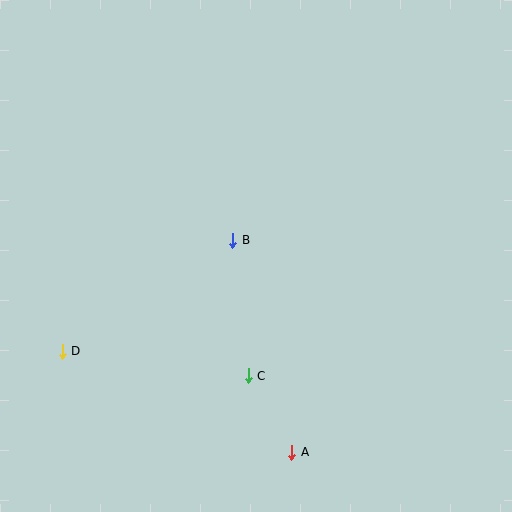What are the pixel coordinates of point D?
Point D is at (62, 351).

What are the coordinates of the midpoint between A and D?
The midpoint between A and D is at (177, 402).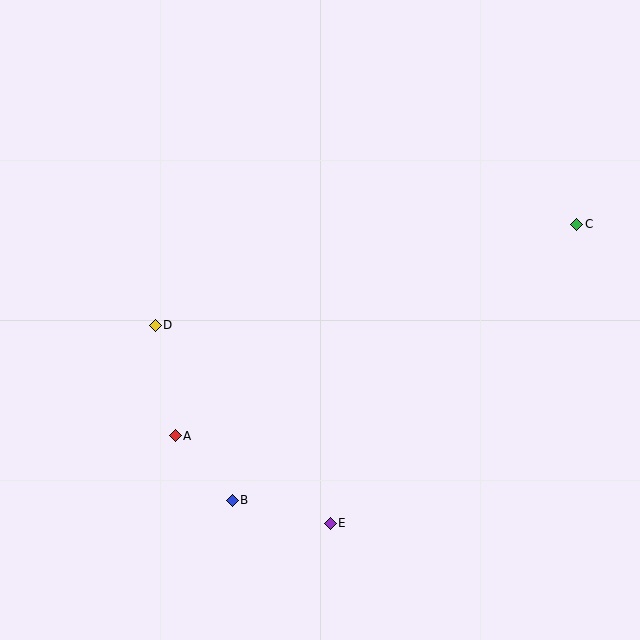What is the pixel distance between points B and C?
The distance between B and C is 441 pixels.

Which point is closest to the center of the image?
Point D at (155, 325) is closest to the center.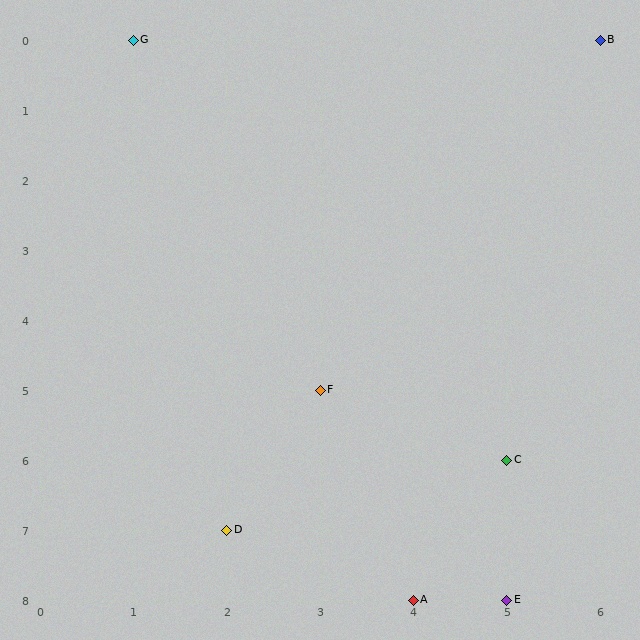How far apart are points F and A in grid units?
Points F and A are 1 column and 3 rows apart (about 3.2 grid units diagonally).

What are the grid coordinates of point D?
Point D is at grid coordinates (2, 7).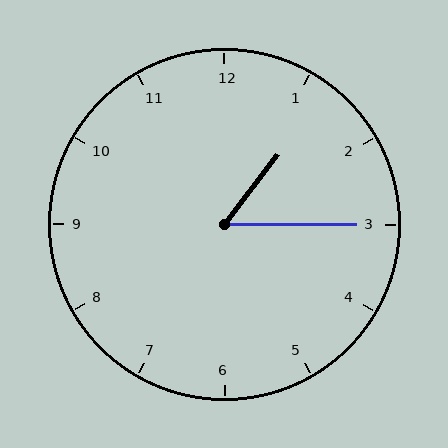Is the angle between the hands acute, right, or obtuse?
It is acute.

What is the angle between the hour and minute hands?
Approximately 52 degrees.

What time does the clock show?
1:15.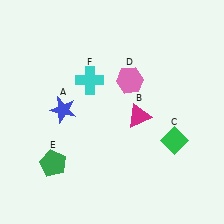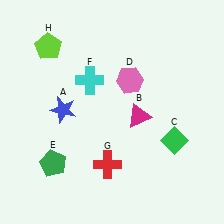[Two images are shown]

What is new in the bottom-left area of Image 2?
A red cross (G) was added in the bottom-left area of Image 2.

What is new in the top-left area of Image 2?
A lime pentagon (H) was added in the top-left area of Image 2.